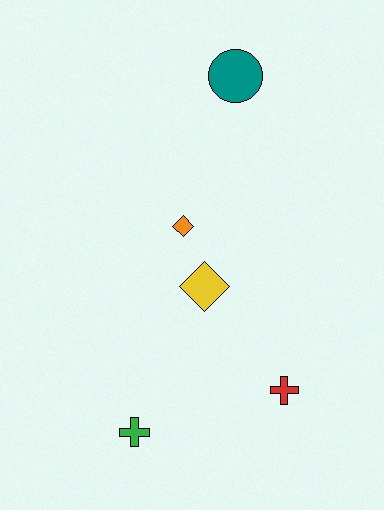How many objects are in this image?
There are 5 objects.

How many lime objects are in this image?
There are no lime objects.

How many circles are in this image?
There is 1 circle.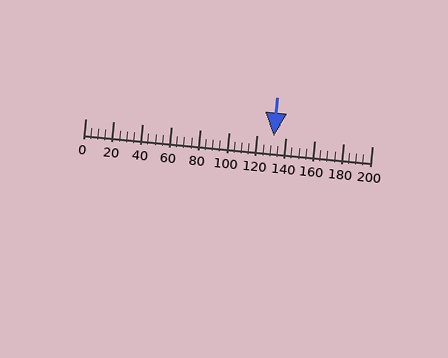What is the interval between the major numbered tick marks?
The major tick marks are spaced 20 units apart.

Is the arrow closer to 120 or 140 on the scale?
The arrow is closer to 140.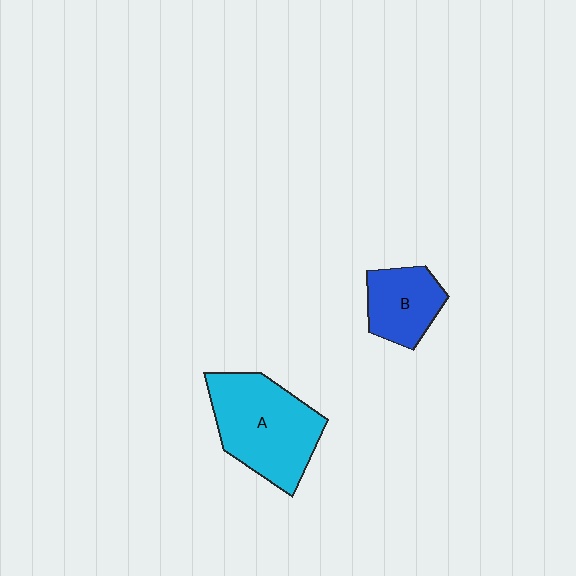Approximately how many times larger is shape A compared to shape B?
Approximately 1.8 times.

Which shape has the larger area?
Shape A (cyan).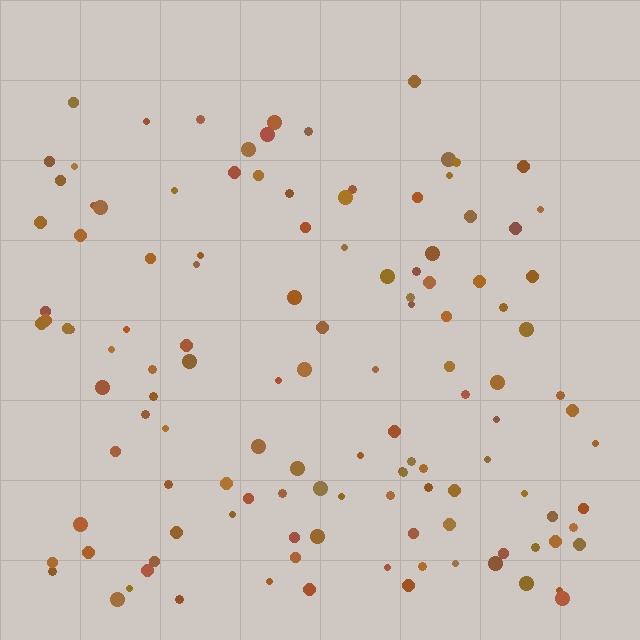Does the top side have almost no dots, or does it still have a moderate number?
Still a moderate number, just noticeably fewer than the bottom.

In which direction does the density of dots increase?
From top to bottom, with the bottom side densest.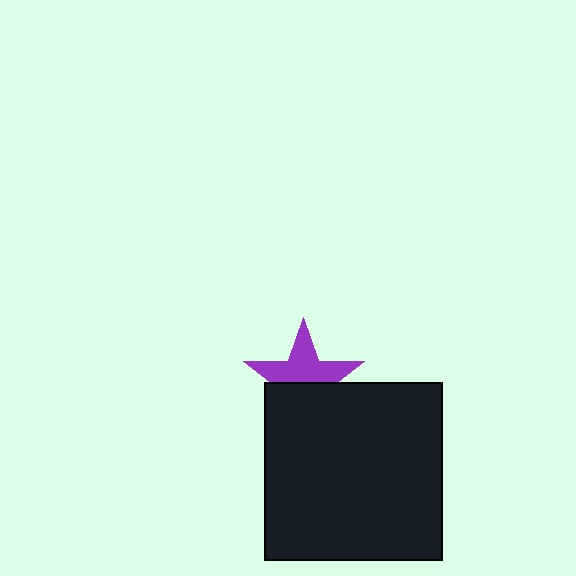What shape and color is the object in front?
The object in front is a black square.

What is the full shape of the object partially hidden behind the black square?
The partially hidden object is a purple star.